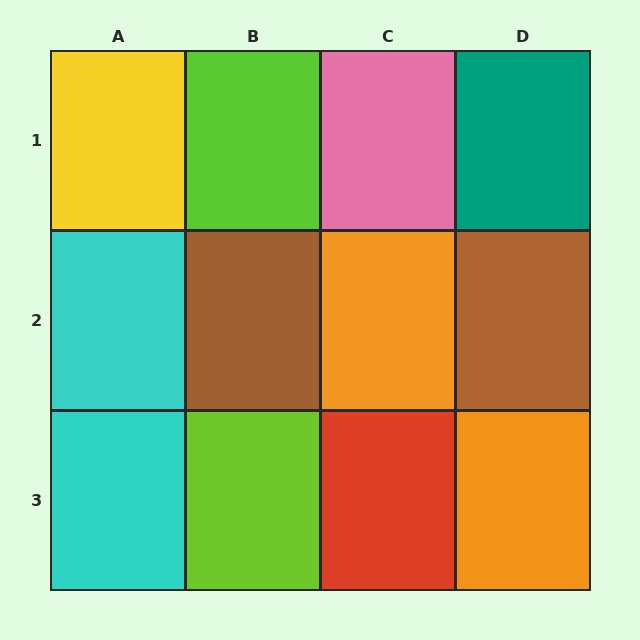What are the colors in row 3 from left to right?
Cyan, lime, red, orange.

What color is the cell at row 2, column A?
Cyan.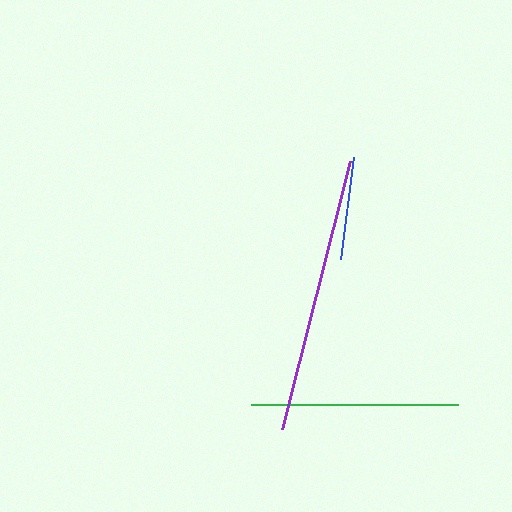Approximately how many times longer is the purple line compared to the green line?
The purple line is approximately 1.3 times the length of the green line.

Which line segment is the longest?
The purple line is the longest at approximately 277 pixels.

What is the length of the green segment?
The green segment is approximately 207 pixels long.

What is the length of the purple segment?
The purple segment is approximately 277 pixels long.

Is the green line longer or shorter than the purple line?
The purple line is longer than the green line.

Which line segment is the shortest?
The blue line is the shortest at approximately 103 pixels.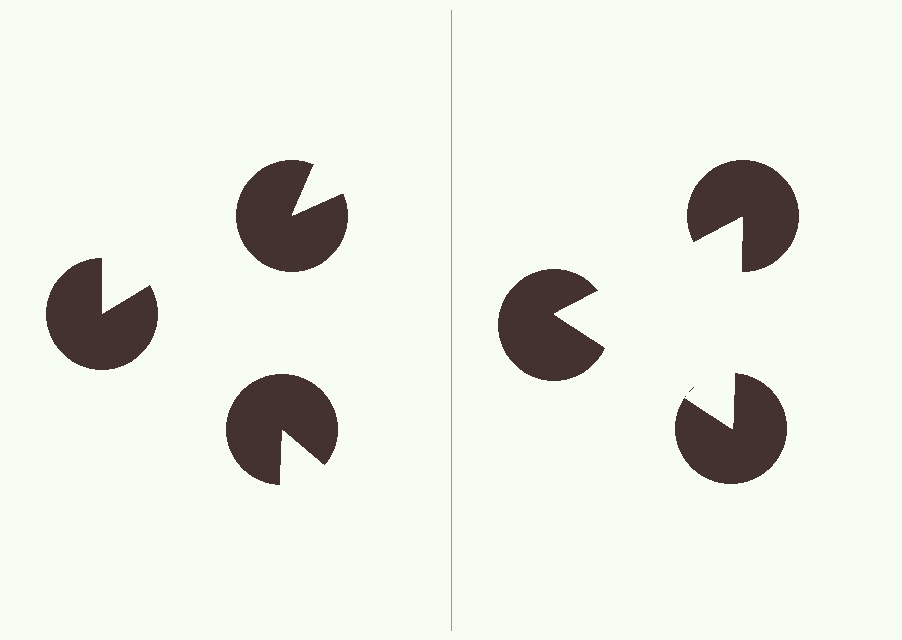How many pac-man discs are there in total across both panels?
6 — 3 on each side.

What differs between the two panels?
The pac-man discs are positioned identically on both sides; only the wedge orientations differ. On the right they align to a triangle; on the left they are misaligned.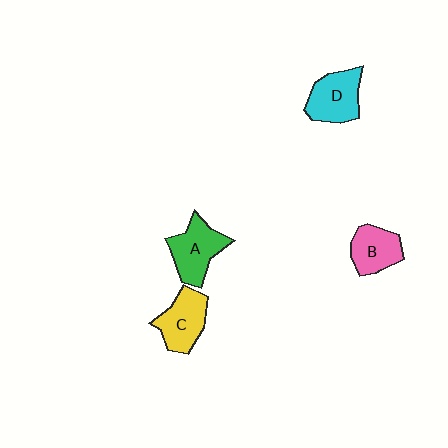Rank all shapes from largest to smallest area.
From largest to smallest: A (green), D (cyan), C (yellow), B (pink).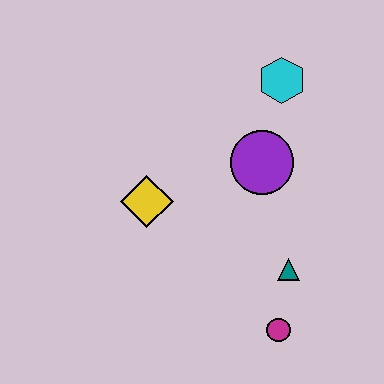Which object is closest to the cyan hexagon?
The purple circle is closest to the cyan hexagon.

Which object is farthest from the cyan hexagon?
The magenta circle is farthest from the cyan hexagon.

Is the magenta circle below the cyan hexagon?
Yes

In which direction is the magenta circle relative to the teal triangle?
The magenta circle is below the teal triangle.